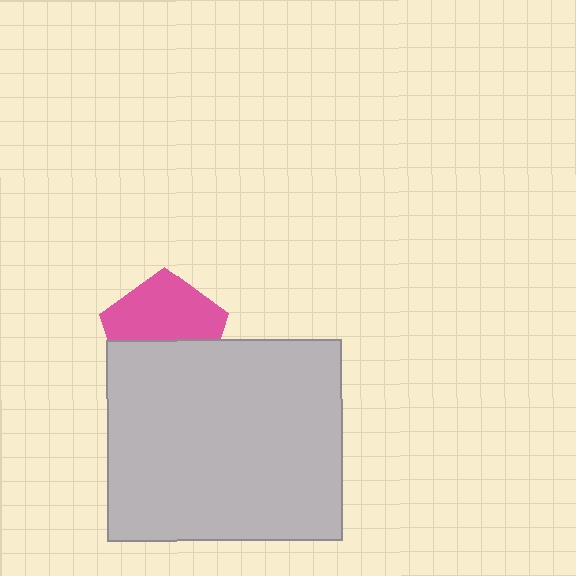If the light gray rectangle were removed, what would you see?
You would see the complete pink pentagon.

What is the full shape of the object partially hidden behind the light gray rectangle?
The partially hidden object is a pink pentagon.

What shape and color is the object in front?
The object in front is a light gray rectangle.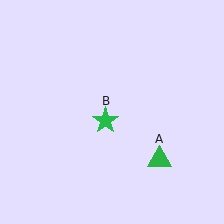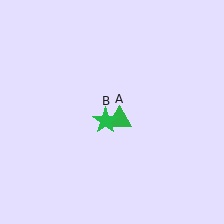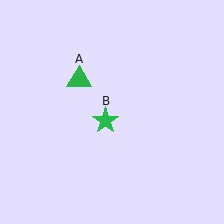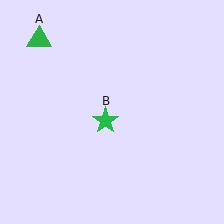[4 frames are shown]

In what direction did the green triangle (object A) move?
The green triangle (object A) moved up and to the left.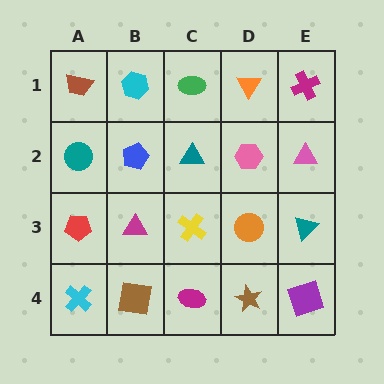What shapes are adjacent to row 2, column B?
A cyan hexagon (row 1, column B), a magenta triangle (row 3, column B), a teal circle (row 2, column A), a teal triangle (row 2, column C).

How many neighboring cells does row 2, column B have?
4.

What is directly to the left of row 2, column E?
A pink hexagon.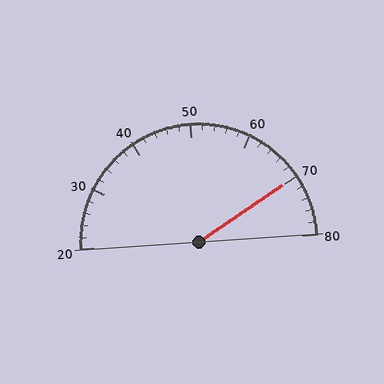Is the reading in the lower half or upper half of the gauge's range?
The reading is in the upper half of the range (20 to 80).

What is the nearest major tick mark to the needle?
The nearest major tick mark is 70.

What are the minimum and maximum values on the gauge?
The gauge ranges from 20 to 80.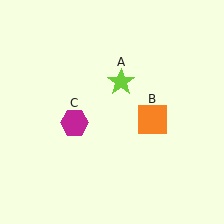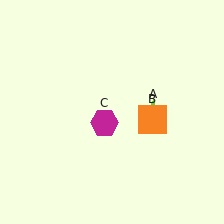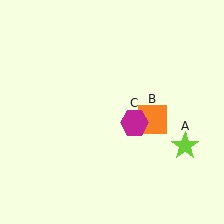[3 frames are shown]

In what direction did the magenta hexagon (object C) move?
The magenta hexagon (object C) moved right.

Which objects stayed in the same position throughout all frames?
Orange square (object B) remained stationary.